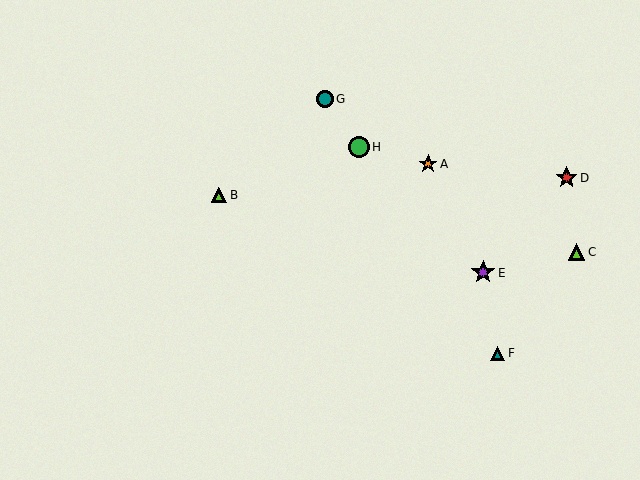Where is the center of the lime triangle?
The center of the lime triangle is at (219, 195).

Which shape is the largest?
The purple star (labeled E) is the largest.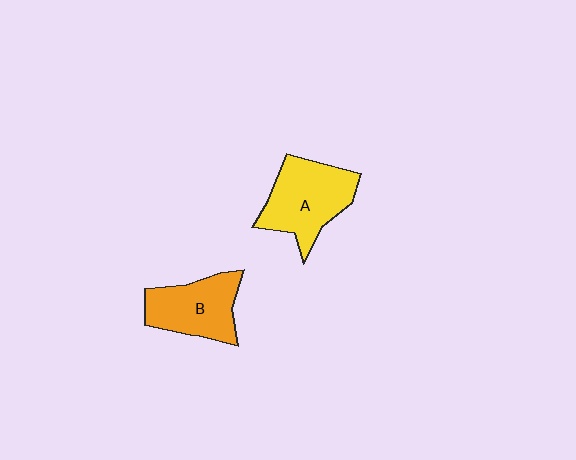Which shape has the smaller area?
Shape B (orange).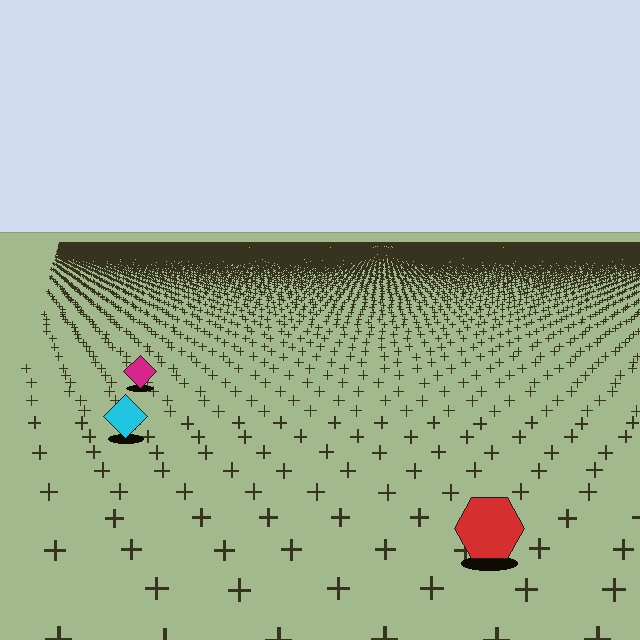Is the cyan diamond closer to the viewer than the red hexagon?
No. The red hexagon is closer — you can tell from the texture gradient: the ground texture is coarser near it.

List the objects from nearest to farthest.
From nearest to farthest: the red hexagon, the cyan diamond, the magenta diamond.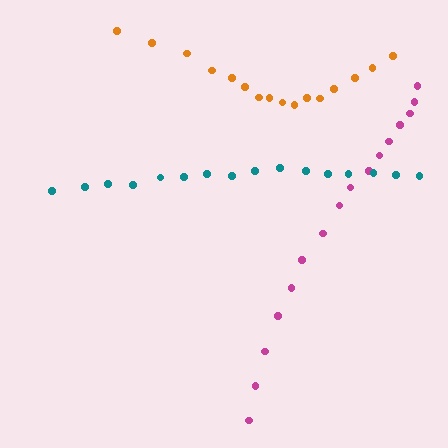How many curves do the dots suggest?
There are 3 distinct paths.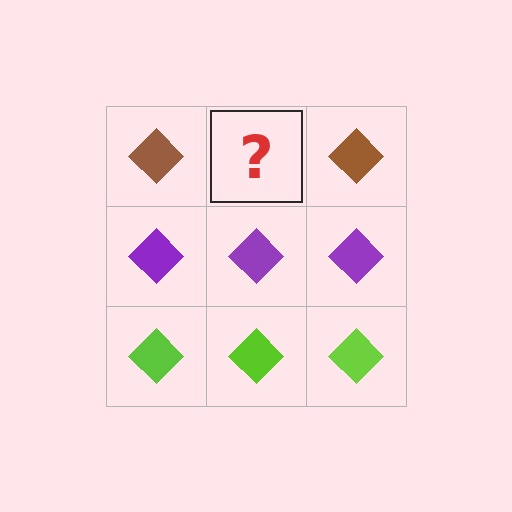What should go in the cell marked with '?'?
The missing cell should contain a brown diamond.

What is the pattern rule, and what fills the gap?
The rule is that each row has a consistent color. The gap should be filled with a brown diamond.